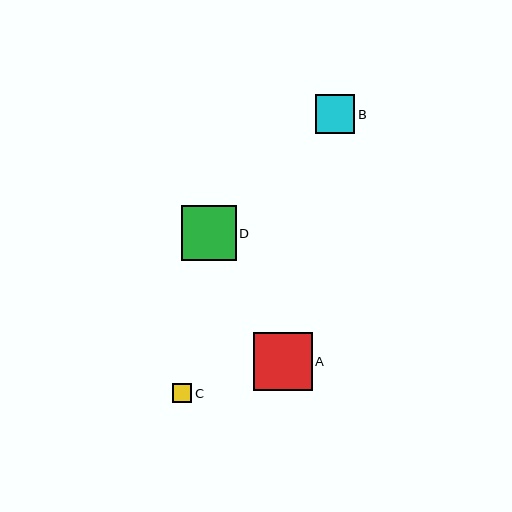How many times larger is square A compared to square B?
Square A is approximately 1.5 times the size of square B.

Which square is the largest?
Square A is the largest with a size of approximately 58 pixels.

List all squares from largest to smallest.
From largest to smallest: A, D, B, C.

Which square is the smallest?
Square C is the smallest with a size of approximately 19 pixels.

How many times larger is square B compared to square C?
Square B is approximately 2.0 times the size of square C.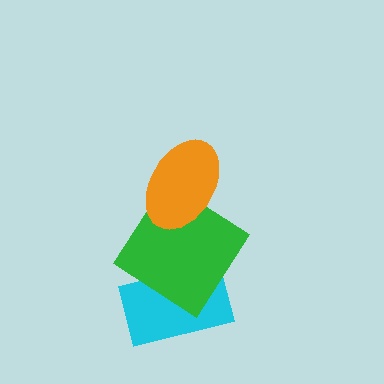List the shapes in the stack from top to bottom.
From top to bottom: the orange ellipse, the green diamond, the cyan rectangle.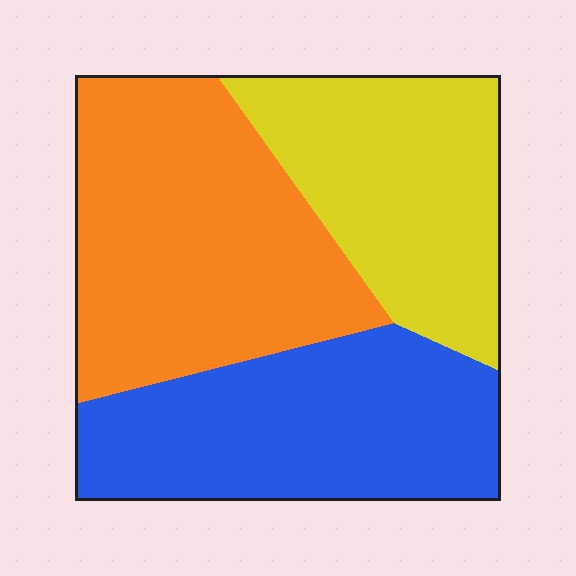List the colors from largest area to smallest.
From largest to smallest: orange, blue, yellow.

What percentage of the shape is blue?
Blue takes up about one third (1/3) of the shape.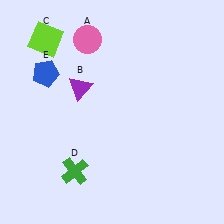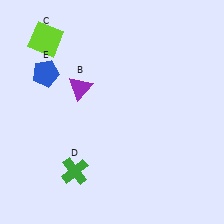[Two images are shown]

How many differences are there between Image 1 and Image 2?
There is 1 difference between the two images.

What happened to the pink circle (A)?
The pink circle (A) was removed in Image 2. It was in the top-left area of Image 1.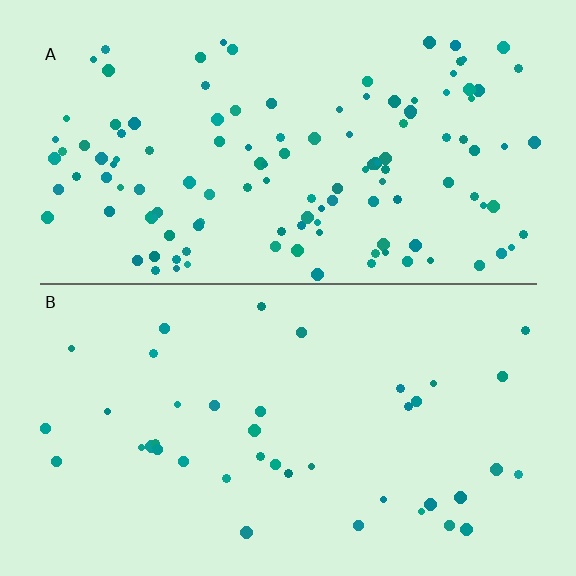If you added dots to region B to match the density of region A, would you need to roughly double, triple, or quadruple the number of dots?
Approximately triple.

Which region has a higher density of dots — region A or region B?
A (the top).